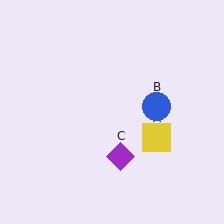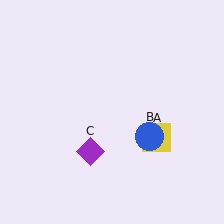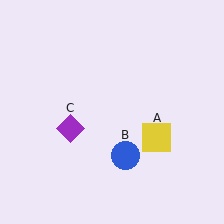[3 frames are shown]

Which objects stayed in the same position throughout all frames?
Yellow square (object A) remained stationary.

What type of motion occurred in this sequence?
The blue circle (object B), purple diamond (object C) rotated clockwise around the center of the scene.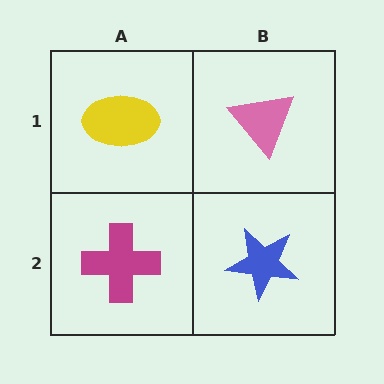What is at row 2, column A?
A magenta cross.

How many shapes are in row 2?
2 shapes.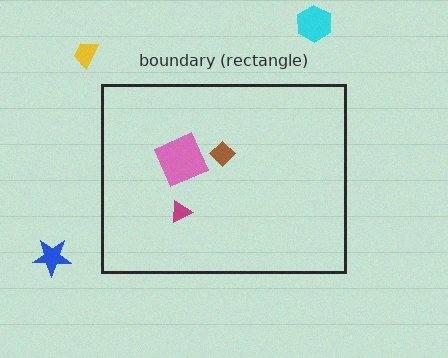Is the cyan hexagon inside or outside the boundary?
Outside.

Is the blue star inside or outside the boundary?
Outside.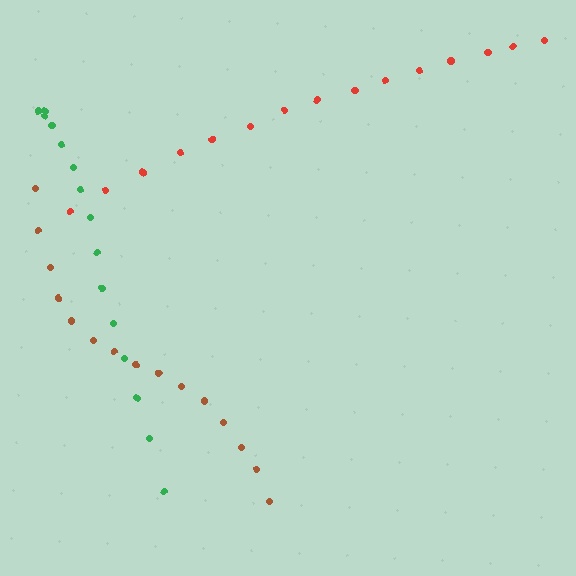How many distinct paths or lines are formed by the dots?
There are 3 distinct paths.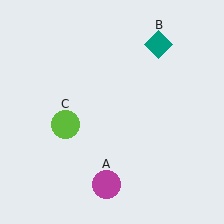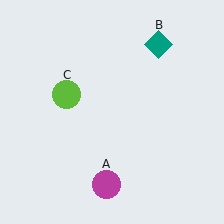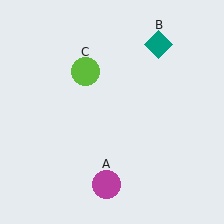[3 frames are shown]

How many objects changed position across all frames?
1 object changed position: lime circle (object C).